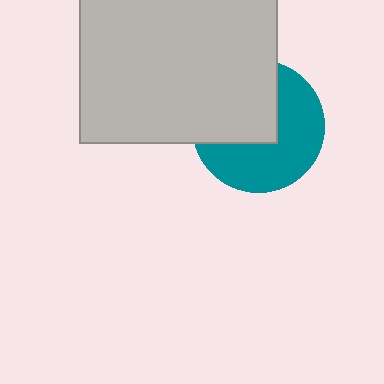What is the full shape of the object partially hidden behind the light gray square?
The partially hidden object is a teal circle.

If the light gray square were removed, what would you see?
You would see the complete teal circle.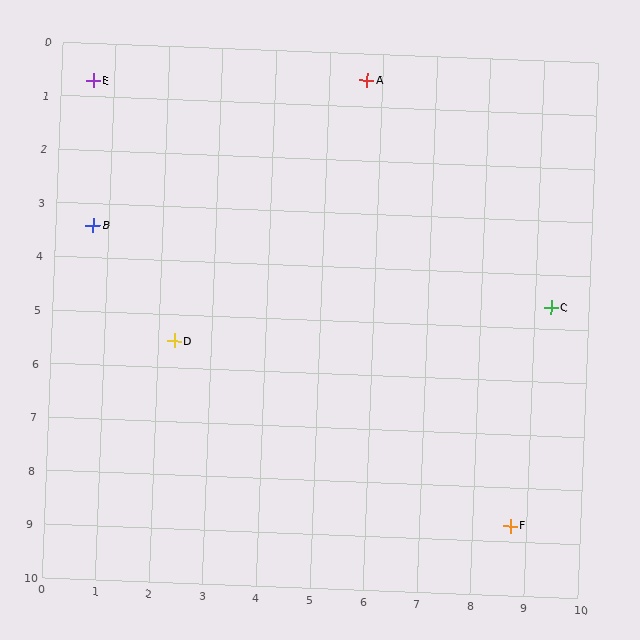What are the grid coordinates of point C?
Point C is at approximately (9.3, 4.6).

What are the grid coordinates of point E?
Point E is at approximately (0.6, 0.7).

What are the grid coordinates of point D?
Point D is at approximately (2.3, 5.5).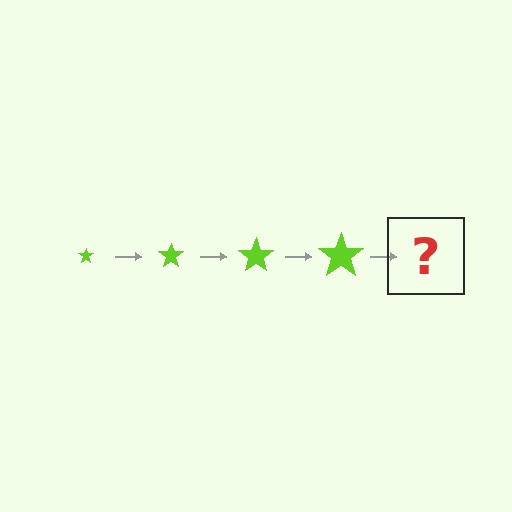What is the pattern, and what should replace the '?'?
The pattern is that the star gets progressively larger each step. The '?' should be a lime star, larger than the previous one.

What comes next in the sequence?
The next element should be a lime star, larger than the previous one.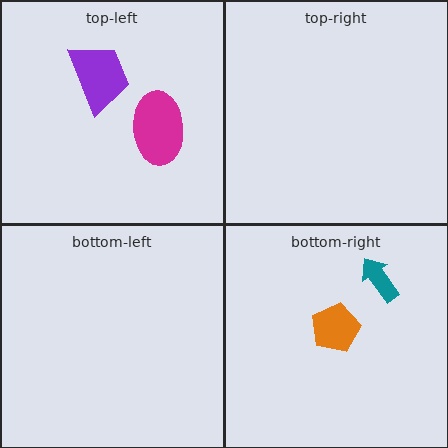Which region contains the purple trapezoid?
The top-left region.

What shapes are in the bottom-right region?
The orange pentagon, the teal arrow.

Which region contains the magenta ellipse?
The top-left region.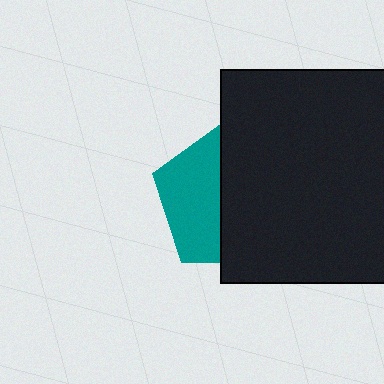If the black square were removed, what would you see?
You would see the complete teal pentagon.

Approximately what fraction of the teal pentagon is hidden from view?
Roughly 58% of the teal pentagon is hidden behind the black square.